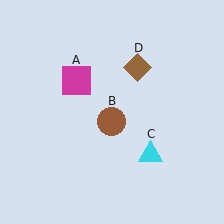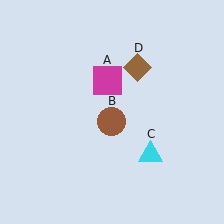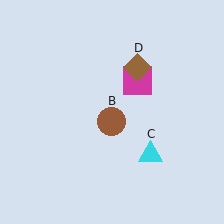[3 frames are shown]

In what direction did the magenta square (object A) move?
The magenta square (object A) moved right.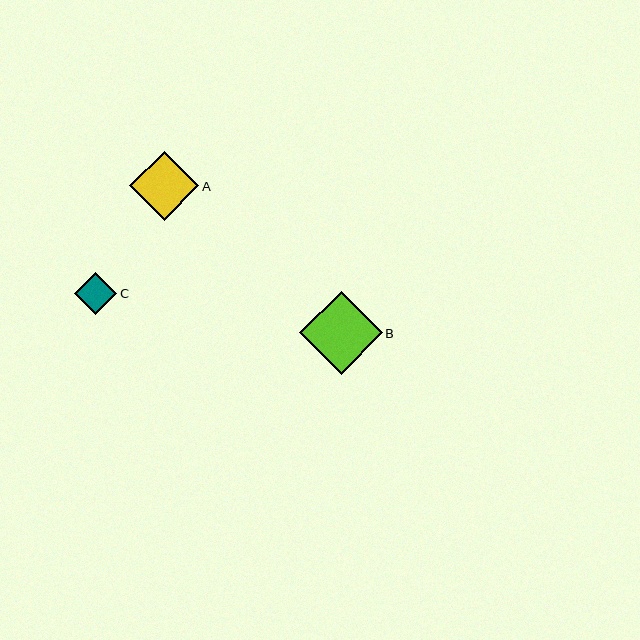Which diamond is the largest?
Diamond B is the largest with a size of approximately 83 pixels.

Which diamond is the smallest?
Diamond C is the smallest with a size of approximately 42 pixels.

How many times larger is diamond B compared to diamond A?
Diamond B is approximately 1.2 times the size of diamond A.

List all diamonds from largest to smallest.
From largest to smallest: B, A, C.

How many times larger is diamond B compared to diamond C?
Diamond B is approximately 2.0 times the size of diamond C.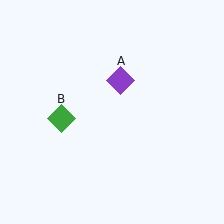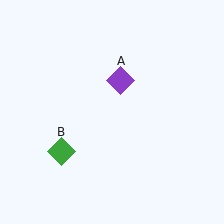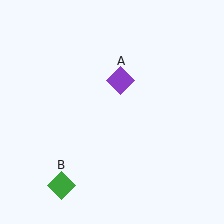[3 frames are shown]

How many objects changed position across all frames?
1 object changed position: green diamond (object B).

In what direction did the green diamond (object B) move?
The green diamond (object B) moved down.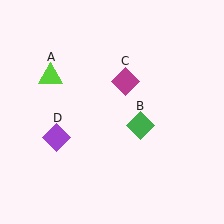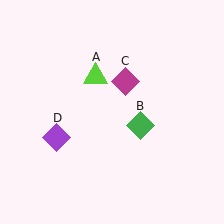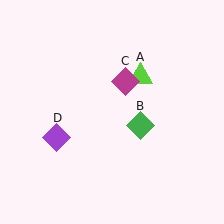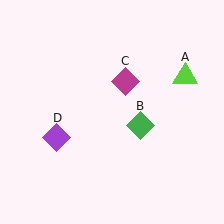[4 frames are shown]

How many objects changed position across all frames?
1 object changed position: lime triangle (object A).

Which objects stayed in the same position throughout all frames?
Green diamond (object B) and magenta diamond (object C) and purple diamond (object D) remained stationary.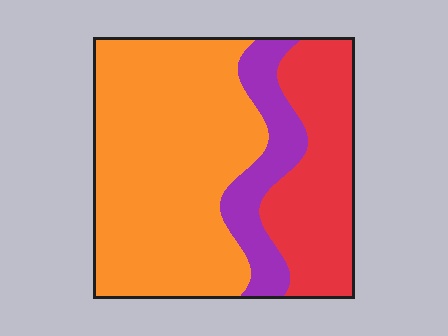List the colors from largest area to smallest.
From largest to smallest: orange, red, purple.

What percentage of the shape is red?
Red takes up about one quarter (1/4) of the shape.